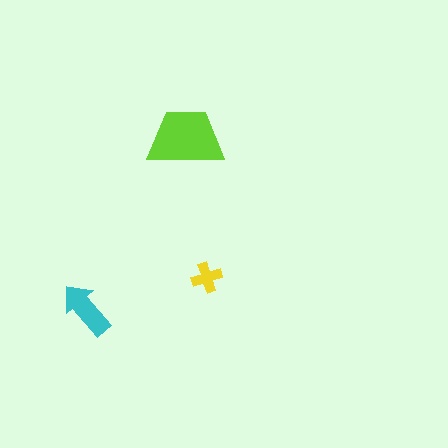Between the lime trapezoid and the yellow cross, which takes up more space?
The lime trapezoid.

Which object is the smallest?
The yellow cross.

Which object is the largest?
The lime trapezoid.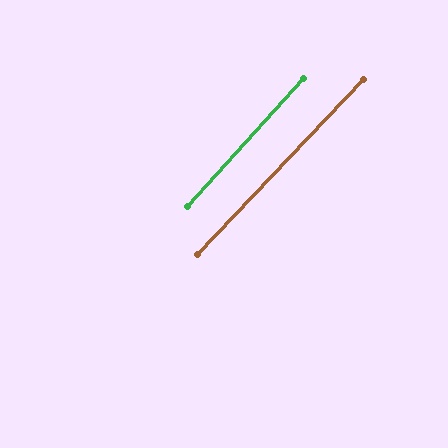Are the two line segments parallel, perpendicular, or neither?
Parallel — their directions differ by only 1.4°.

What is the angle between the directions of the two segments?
Approximately 1 degree.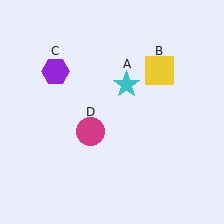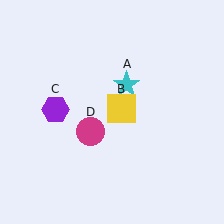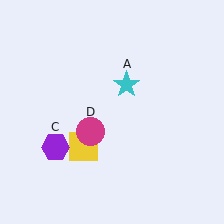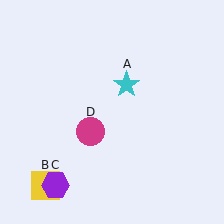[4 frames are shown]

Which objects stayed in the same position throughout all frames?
Cyan star (object A) and magenta circle (object D) remained stationary.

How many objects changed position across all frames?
2 objects changed position: yellow square (object B), purple hexagon (object C).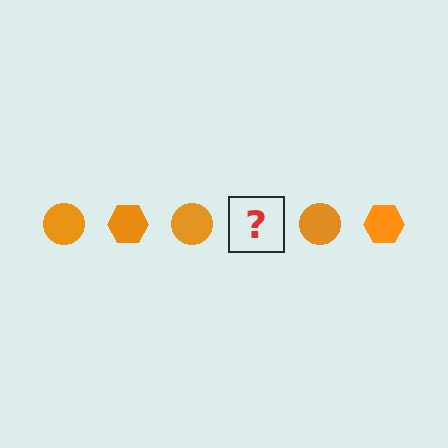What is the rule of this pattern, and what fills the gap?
The rule is that the pattern cycles through circle, hexagon shapes in orange. The gap should be filled with an orange hexagon.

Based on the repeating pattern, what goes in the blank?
The blank should be an orange hexagon.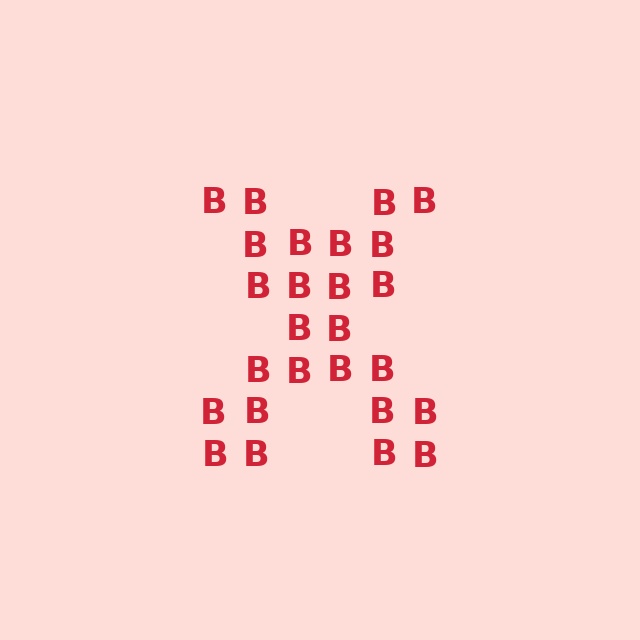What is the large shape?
The large shape is the letter X.